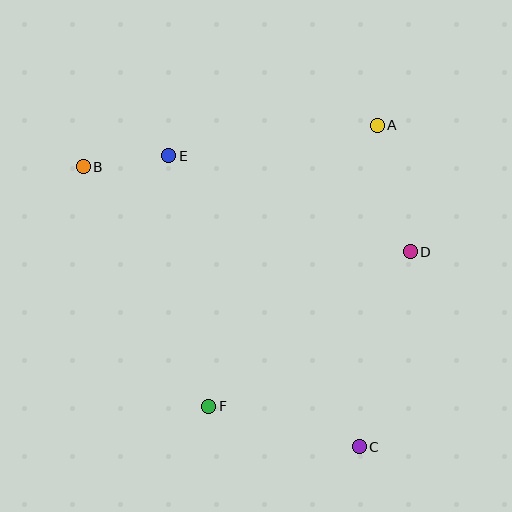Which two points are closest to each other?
Points B and E are closest to each other.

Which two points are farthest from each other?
Points B and C are farthest from each other.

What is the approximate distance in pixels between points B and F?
The distance between B and F is approximately 271 pixels.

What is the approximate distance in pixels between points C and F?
The distance between C and F is approximately 155 pixels.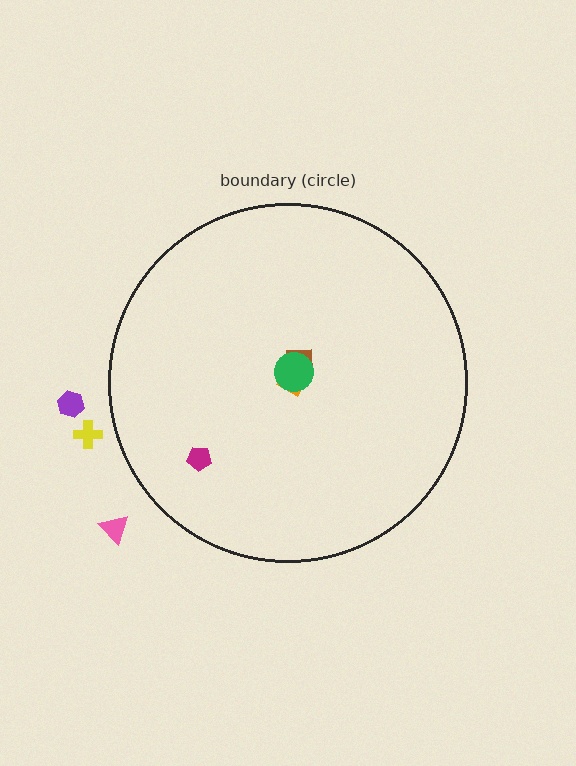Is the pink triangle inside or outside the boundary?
Outside.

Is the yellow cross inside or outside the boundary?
Outside.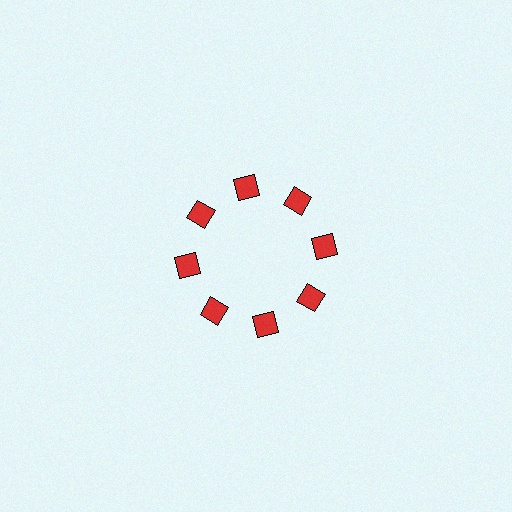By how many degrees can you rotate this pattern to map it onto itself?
The pattern maps onto itself every 45 degrees of rotation.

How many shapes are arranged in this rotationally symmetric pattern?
There are 8 shapes, arranged in 8 groups of 1.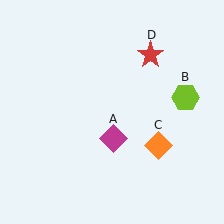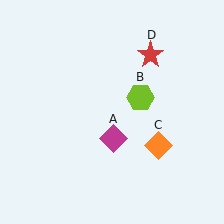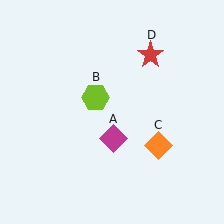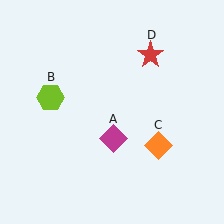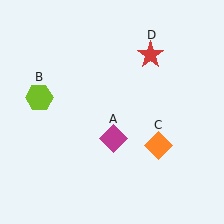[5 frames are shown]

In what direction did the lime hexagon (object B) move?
The lime hexagon (object B) moved left.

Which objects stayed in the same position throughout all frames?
Magenta diamond (object A) and orange diamond (object C) and red star (object D) remained stationary.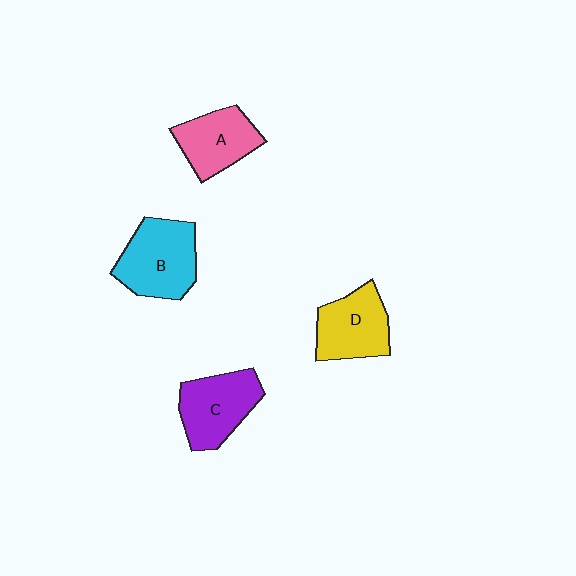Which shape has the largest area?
Shape B (cyan).